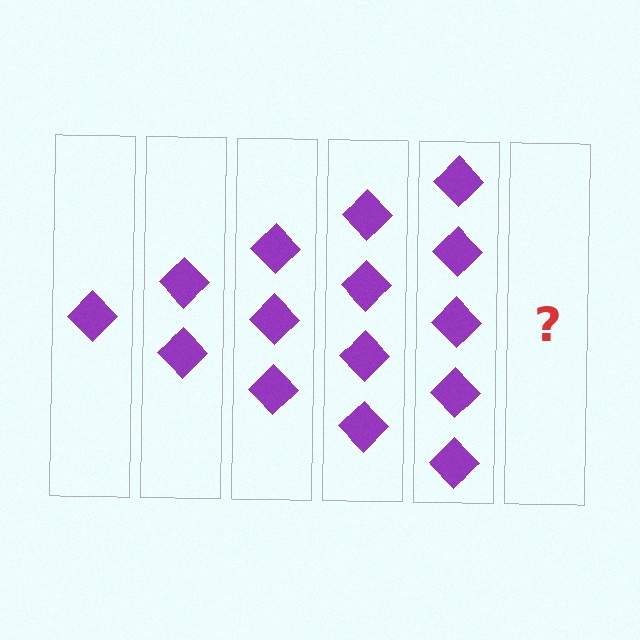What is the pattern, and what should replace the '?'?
The pattern is that each step adds one more diamond. The '?' should be 6 diamonds.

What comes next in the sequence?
The next element should be 6 diamonds.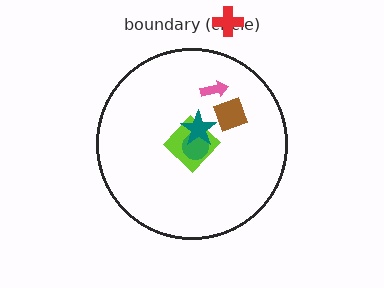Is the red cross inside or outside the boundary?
Outside.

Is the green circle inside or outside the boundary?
Inside.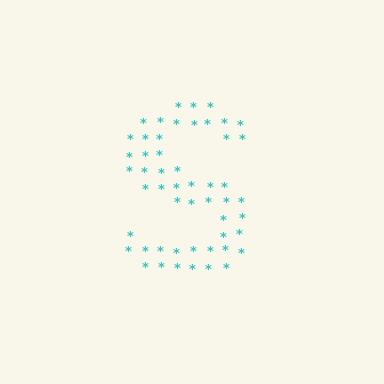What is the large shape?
The large shape is the letter S.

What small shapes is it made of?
It is made of small asterisks.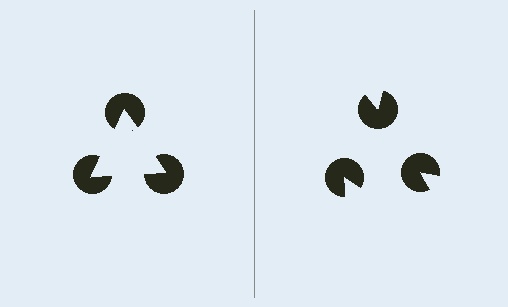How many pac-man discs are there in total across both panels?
6 — 3 on each side.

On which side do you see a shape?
An illusory triangle appears on the left side. On the right side the wedge cuts are rotated, so no coherent shape forms.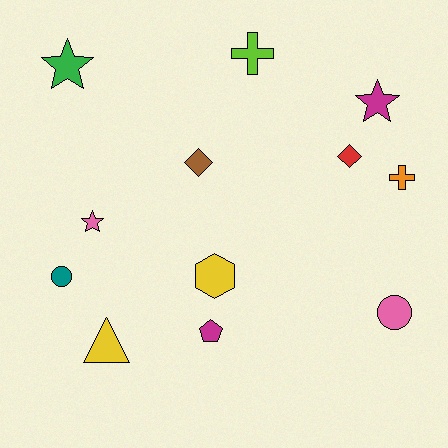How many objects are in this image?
There are 12 objects.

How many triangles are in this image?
There is 1 triangle.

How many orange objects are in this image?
There is 1 orange object.